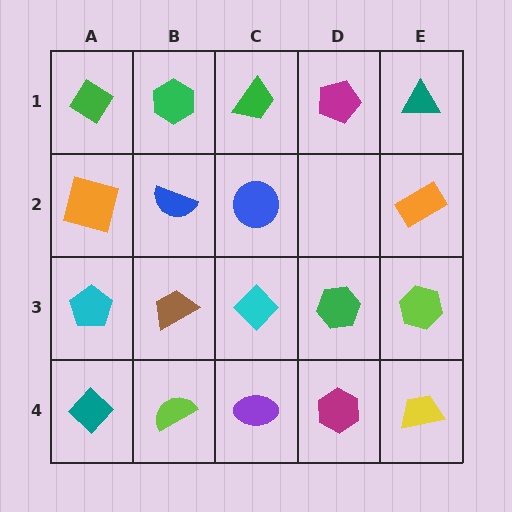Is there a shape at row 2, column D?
No, that cell is empty.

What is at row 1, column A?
A green diamond.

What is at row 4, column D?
A magenta hexagon.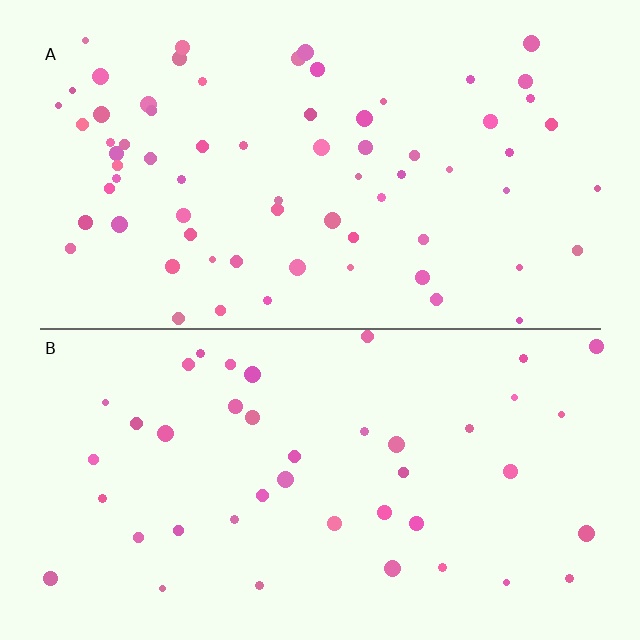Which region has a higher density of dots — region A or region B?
A (the top).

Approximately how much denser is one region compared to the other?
Approximately 1.6× — region A over region B.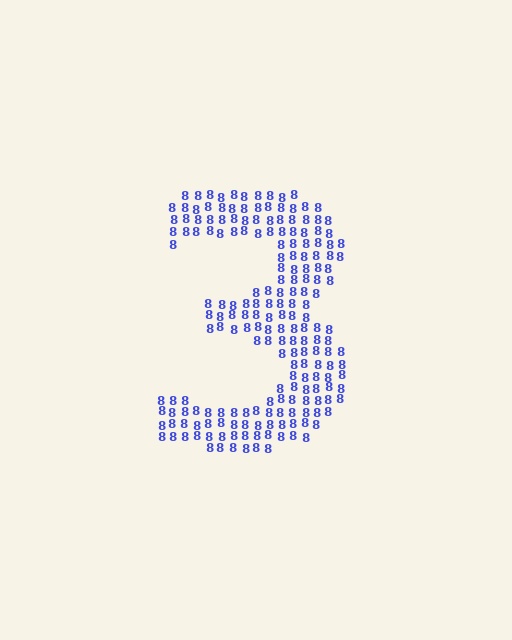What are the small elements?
The small elements are digit 8's.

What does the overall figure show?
The overall figure shows the digit 3.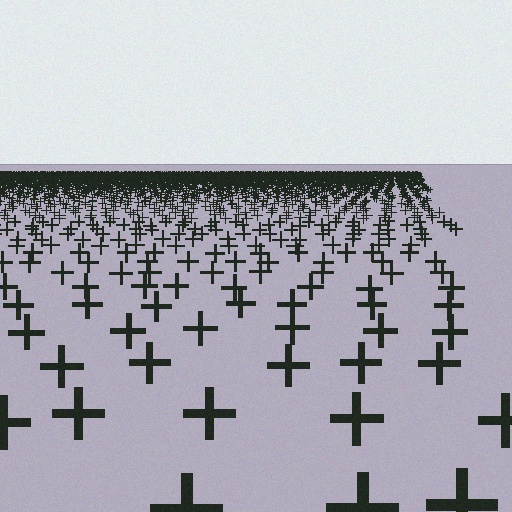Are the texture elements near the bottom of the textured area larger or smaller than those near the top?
Larger. Near the bottom, elements are closer to the viewer and appear at a bigger on-screen size.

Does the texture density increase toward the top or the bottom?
Density increases toward the top.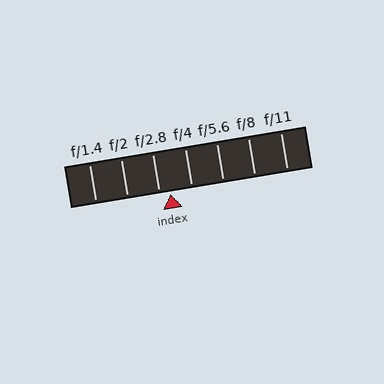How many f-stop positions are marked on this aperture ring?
There are 7 f-stop positions marked.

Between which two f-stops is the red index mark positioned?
The index mark is between f/2.8 and f/4.